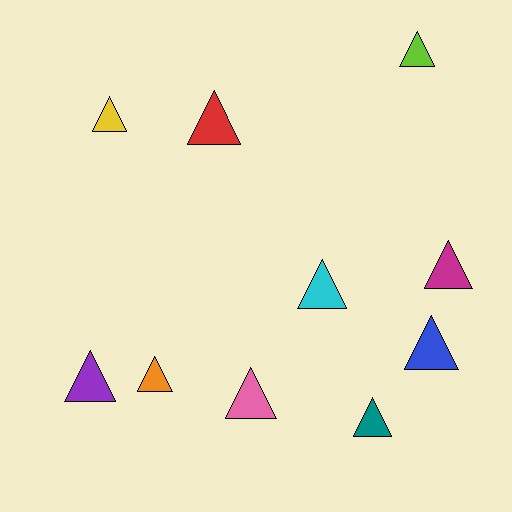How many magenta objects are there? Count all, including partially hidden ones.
There is 1 magenta object.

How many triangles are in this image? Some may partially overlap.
There are 10 triangles.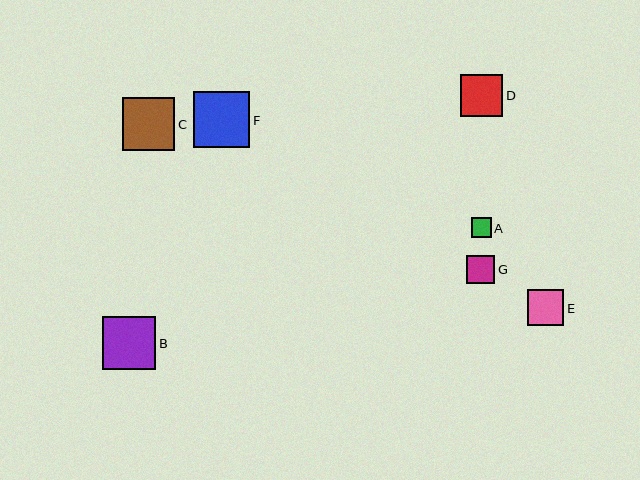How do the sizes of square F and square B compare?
Square F and square B are approximately the same size.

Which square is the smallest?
Square A is the smallest with a size of approximately 20 pixels.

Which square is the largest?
Square F is the largest with a size of approximately 56 pixels.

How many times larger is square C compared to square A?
Square C is approximately 2.6 times the size of square A.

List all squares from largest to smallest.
From largest to smallest: F, B, C, D, E, G, A.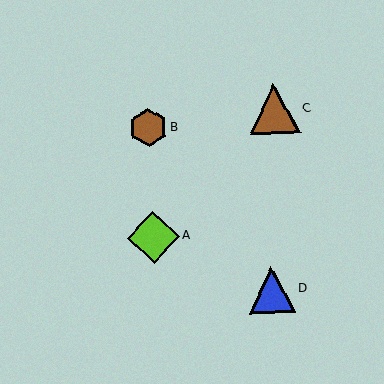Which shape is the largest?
The lime diamond (labeled A) is the largest.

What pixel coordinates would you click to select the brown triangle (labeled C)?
Click at (274, 109) to select the brown triangle C.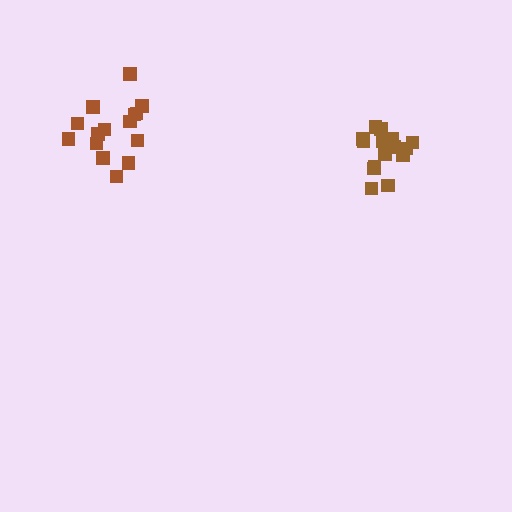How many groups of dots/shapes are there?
There are 2 groups.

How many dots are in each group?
Group 1: 18 dots, Group 2: 15 dots (33 total).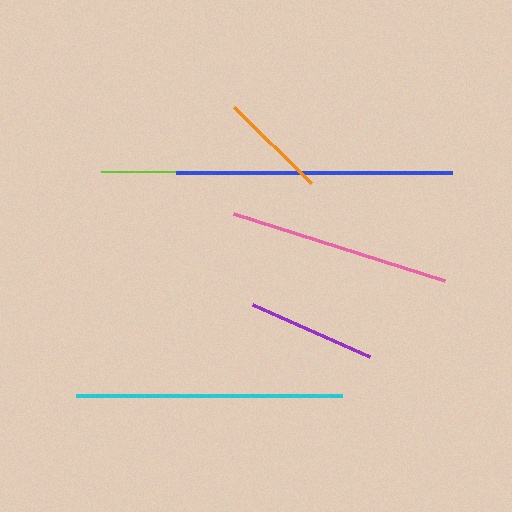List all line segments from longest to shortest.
From longest to shortest: blue, cyan, pink, lime, purple, orange.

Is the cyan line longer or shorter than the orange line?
The cyan line is longer than the orange line.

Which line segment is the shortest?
The orange line is the shortest at approximately 108 pixels.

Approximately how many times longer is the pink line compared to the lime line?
The pink line is approximately 1.1 times the length of the lime line.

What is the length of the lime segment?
The lime segment is approximately 201 pixels long.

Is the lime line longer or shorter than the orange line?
The lime line is longer than the orange line.